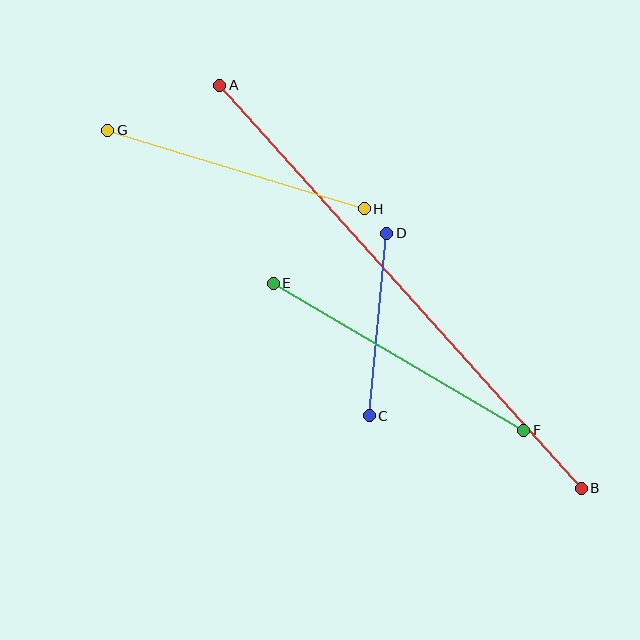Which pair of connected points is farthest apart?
Points A and B are farthest apart.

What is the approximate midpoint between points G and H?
The midpoint is at approximately (236, 170) pixels.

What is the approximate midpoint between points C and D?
The midpoint is at approximately (378, 325) pixels.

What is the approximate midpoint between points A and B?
The midpoint is at approximately (401, 287) pixels.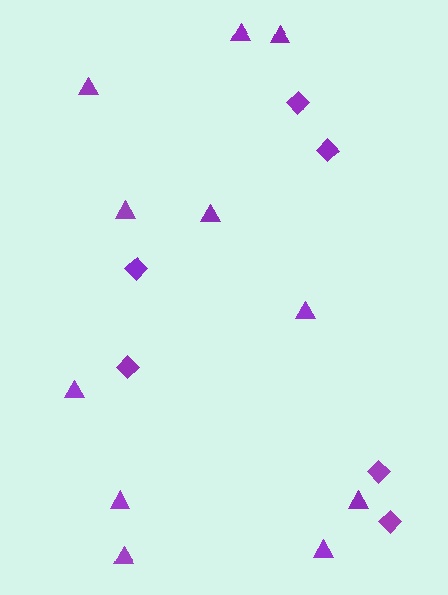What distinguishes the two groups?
There are 2 groups: one group of diamonds (6) and one group of triangles (11).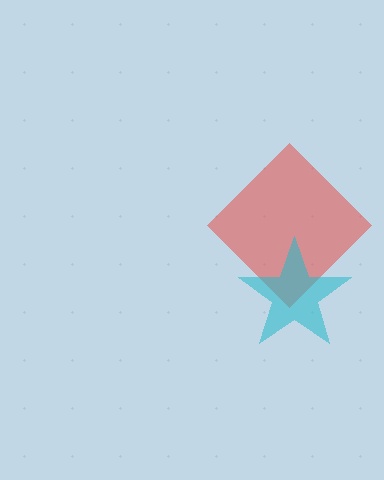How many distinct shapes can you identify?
There are 2 distinct shapes: a red diamond, a cyan star.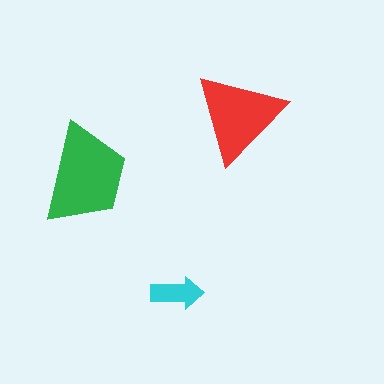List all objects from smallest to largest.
The cyan arrow, the red triangle, the green trapezoid.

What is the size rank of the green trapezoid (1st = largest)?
1st.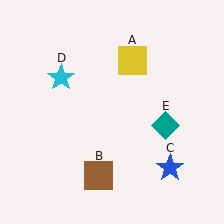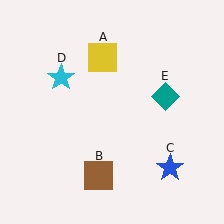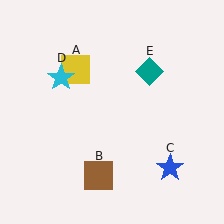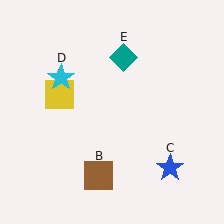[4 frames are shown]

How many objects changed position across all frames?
2 objects changed position: yellow square (object A), teal diamond (object E).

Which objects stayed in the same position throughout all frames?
Brown square (object B) and blue star (object C) and cyan star (object D) remained stationary.